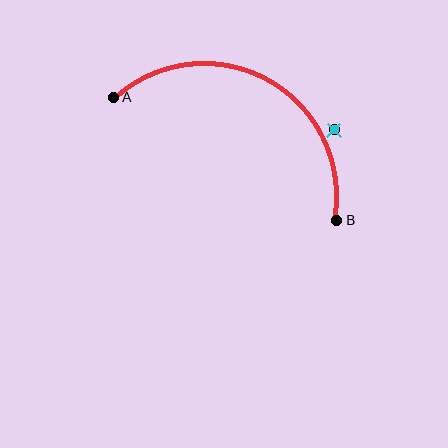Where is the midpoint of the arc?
The arc midpoint is the point on the curve farthest from the straight line joining A and B. It sits above that line.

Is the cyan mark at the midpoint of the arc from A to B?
No — the cyan mark does not lie on the arc at all. It sits slightly outside the curve.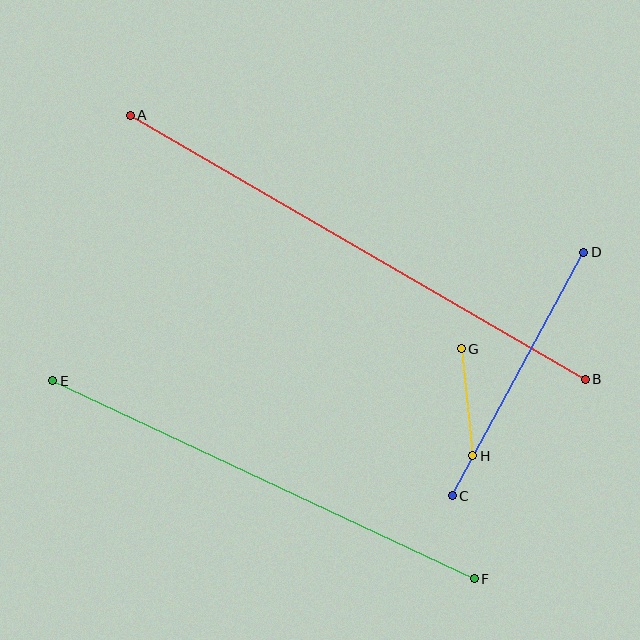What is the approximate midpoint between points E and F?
The midpoint is at approximately (264, 480) pixels.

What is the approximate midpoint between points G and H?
The midpoint is at approximately (467, 402) pixels.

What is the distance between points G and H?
The distance is approximately 108 pixels.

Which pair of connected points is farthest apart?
Points A and B are farthest apart.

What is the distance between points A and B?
The distance is approximately 526 pixels.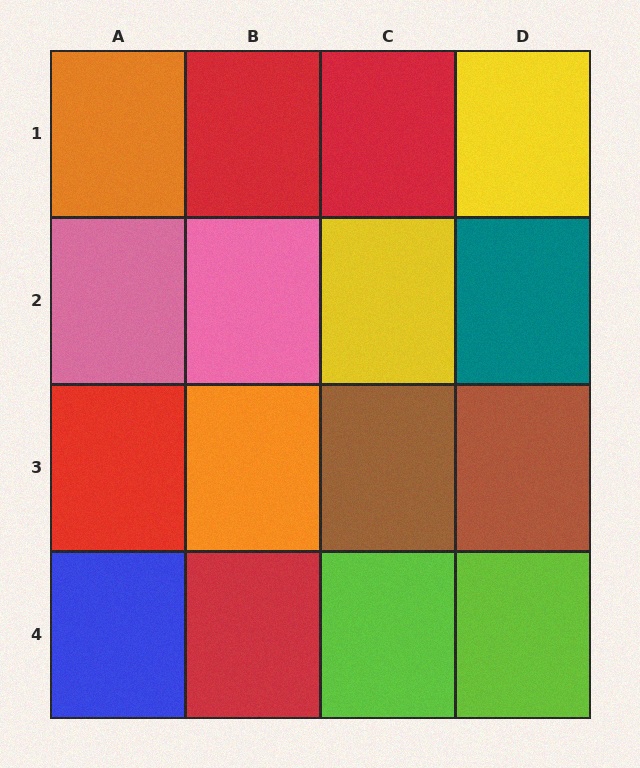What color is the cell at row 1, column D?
Yellow.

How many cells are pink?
2 cells are pink.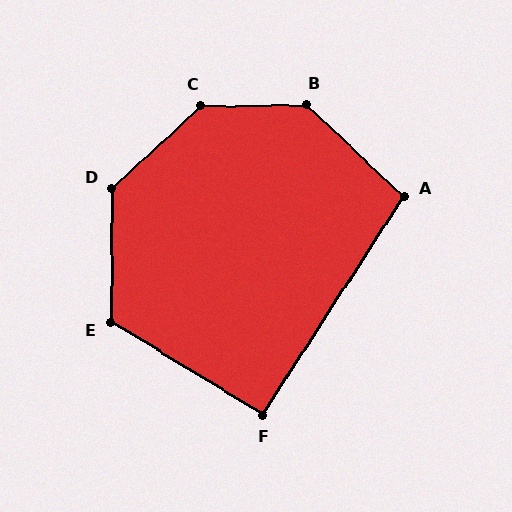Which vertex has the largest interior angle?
C, at approximately 138 degrees.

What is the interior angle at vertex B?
Approximately 136 degrees (obtuse).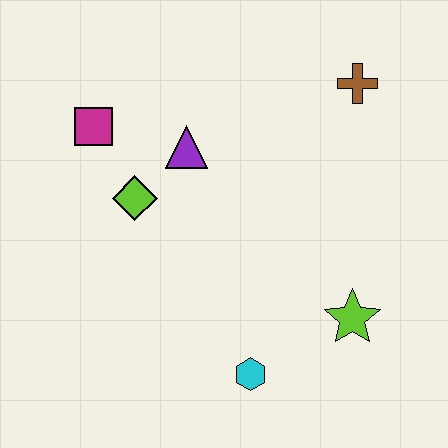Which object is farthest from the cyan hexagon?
The brown cross is farthest from the cyan hexagon.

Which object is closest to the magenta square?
The lime diamond is closest to the magenta square.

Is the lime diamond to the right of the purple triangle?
No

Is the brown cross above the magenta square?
Yes